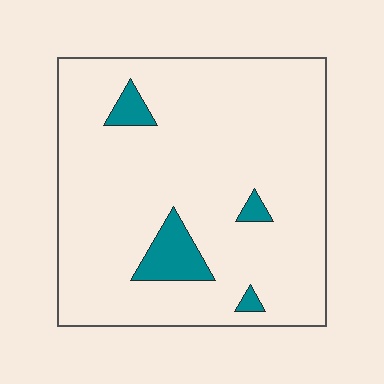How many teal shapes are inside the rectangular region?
4.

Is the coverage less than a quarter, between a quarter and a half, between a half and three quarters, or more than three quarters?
Less than a quarter.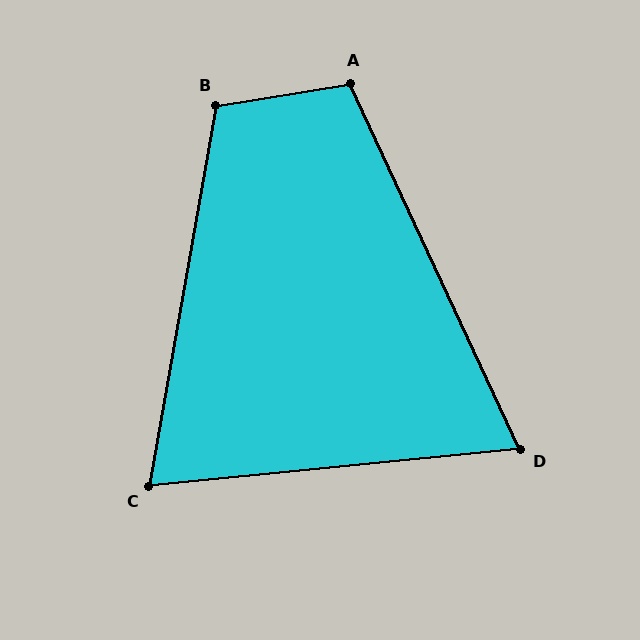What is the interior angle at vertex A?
Approximately 106 degrees (obtuse).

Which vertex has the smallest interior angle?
D, at approximately 71 degrees.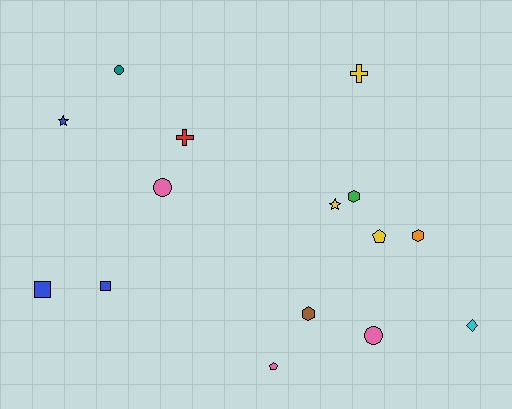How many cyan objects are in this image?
There is 1 cyan object.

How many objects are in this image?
There are 15 objects.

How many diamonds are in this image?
There is 1 diamond.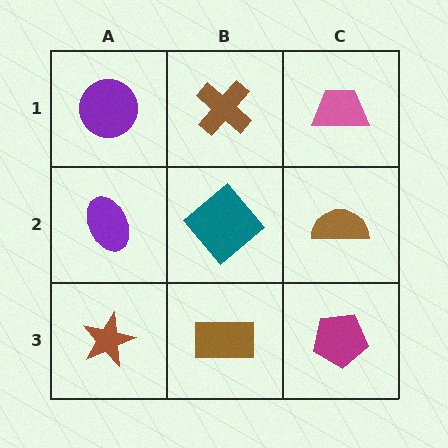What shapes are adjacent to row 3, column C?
A brown semicircle (row 2, column C), a brown rectangle (row 3, column B).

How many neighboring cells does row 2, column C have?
3.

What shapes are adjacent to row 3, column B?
A teal diamond (row 2, column B), a brown star (row 3, column A), a magenta pentagon (row 3, column C).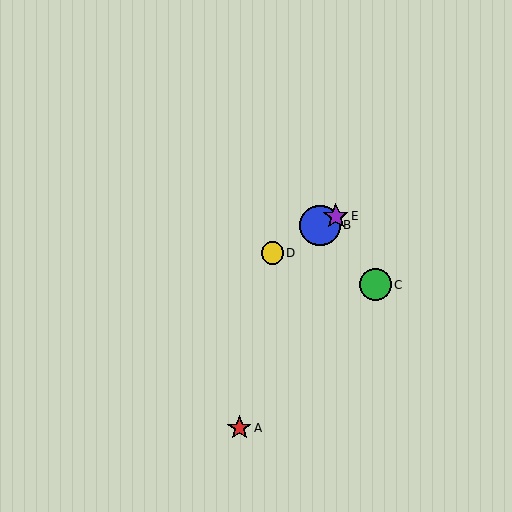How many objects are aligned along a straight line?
3 objects (B, D, E) are aligned along a straight line.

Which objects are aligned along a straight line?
Objects B, D, E are aligned along a straight line.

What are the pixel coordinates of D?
Object D is at (272, 253).